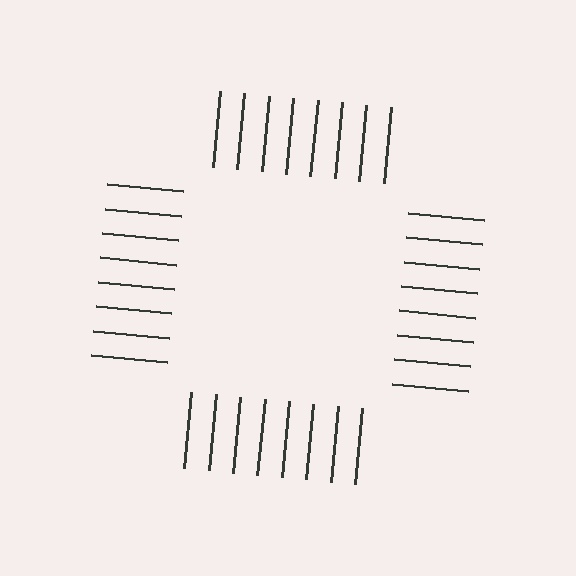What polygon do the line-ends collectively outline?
An illusory square — the line segments terminate on its edges but no continuous stroke is drawn.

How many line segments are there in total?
32 — 8 along each of the 4 edges.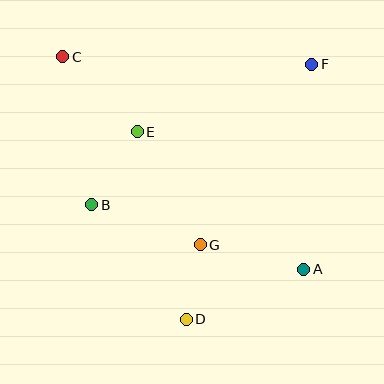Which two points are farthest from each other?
Points A and C are farthest from each other.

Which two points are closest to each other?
Points D and G are closest to each other.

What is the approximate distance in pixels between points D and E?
The distance between D and E is approximately 194 pixels.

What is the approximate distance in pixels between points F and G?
The distance between F and G is approximately 212 pixels.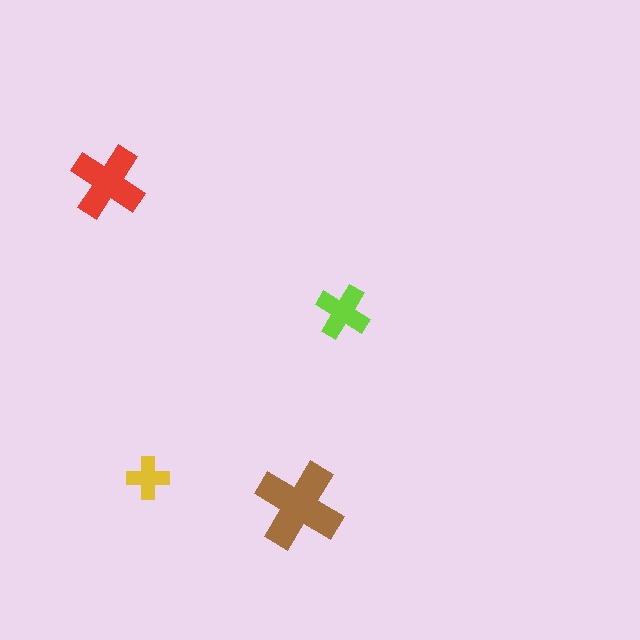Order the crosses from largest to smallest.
the brown one, the red one, the lime one, the yellow one.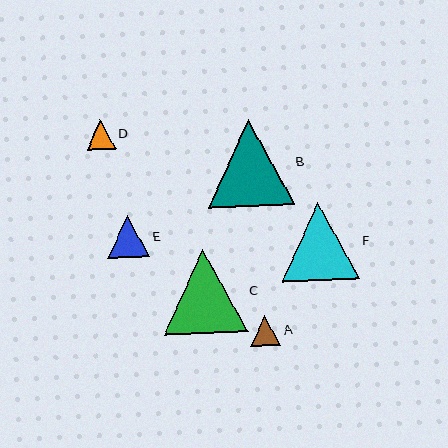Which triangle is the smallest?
Triangle D is the smallest with a size of approximately 29 pixels.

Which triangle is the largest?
Triangle B is the largest with a size of approximately 86 pixels.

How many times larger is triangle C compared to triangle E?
Triangle C is approximately 2.0 times the size of triangle E.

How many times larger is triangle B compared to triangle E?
Triangle B is approximately 2.0 times the size of triangle E.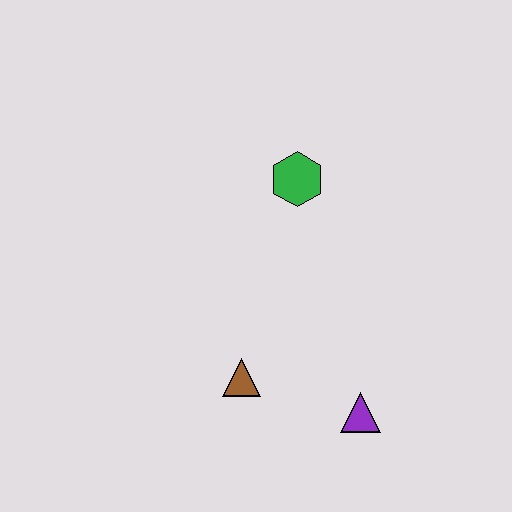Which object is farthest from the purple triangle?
The green hexagon is farthest from the purple triangle.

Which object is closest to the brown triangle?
The purple triangle is closest to the brown triangle.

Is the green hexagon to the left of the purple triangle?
Yes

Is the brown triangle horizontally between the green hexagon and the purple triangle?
No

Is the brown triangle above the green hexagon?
No